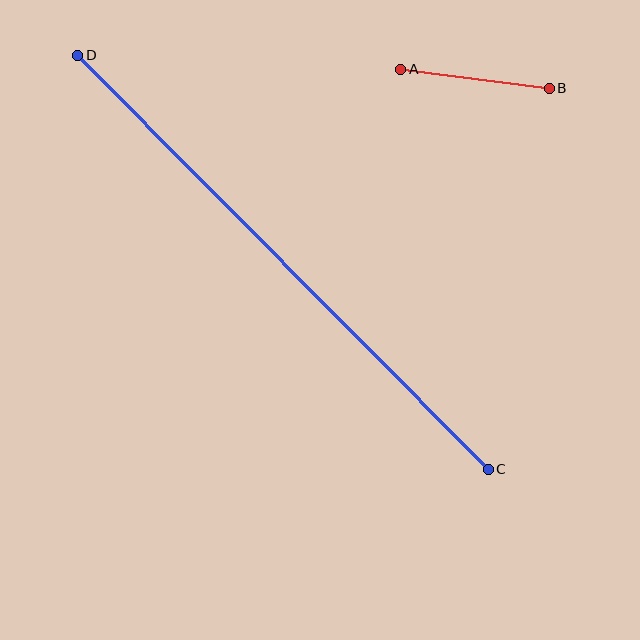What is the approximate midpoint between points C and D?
The midpoint is at approximately (283, 262) pixels.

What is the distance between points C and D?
The distance is approximately 583 pixels.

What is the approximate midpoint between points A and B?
The midpoint is at approximately (475, 79) pixels.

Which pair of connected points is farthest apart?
Points C and D are farthest apart.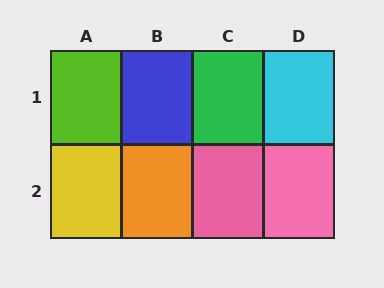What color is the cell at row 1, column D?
Cyan.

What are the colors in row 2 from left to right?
Yellow, orange, pink, pink.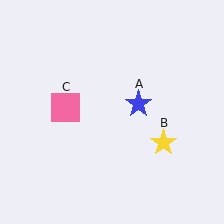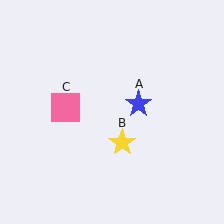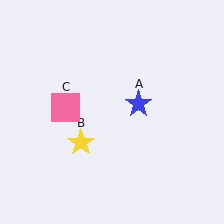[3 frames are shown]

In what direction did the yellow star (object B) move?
The yellow star (object B) moved left.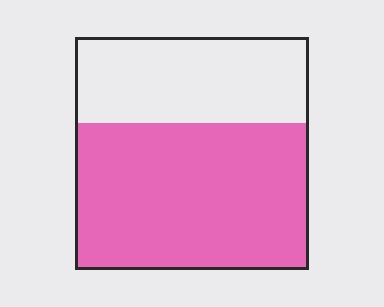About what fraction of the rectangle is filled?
About five eighths (5/8).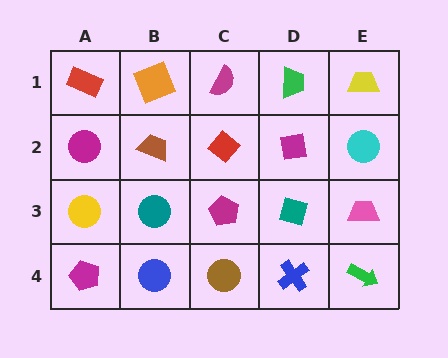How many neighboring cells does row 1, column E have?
2.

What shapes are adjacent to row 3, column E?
A cyan circle (row 2, column E), a green arrow (row 4, column E), a teal square (row 3, column D).